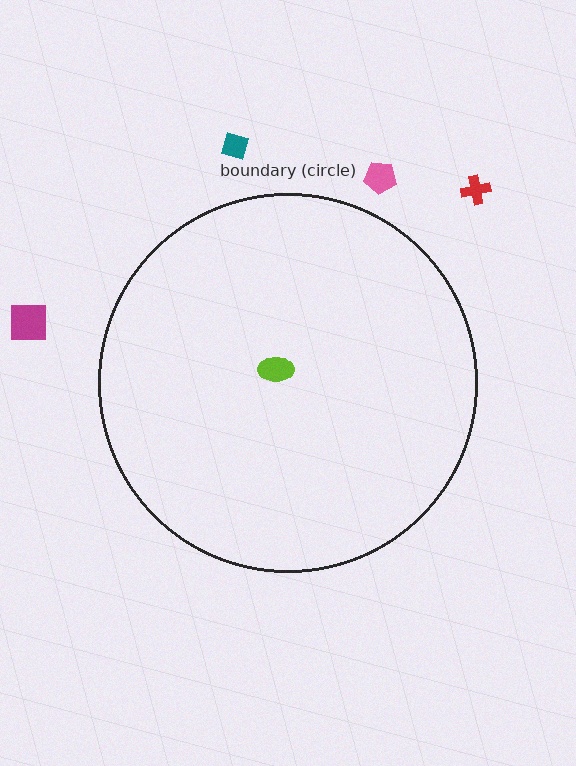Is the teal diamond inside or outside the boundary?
Outside.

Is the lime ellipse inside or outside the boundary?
Inside.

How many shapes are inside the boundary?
1 inside, 4 outside.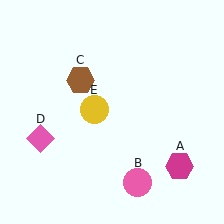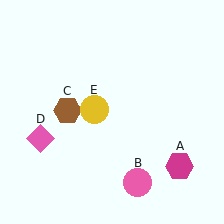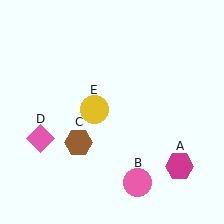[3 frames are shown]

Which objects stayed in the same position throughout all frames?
Magenta hexagon (object A) and pink circle (object B) and pink diamond (object D) and yellow circle (object E) remained stationary.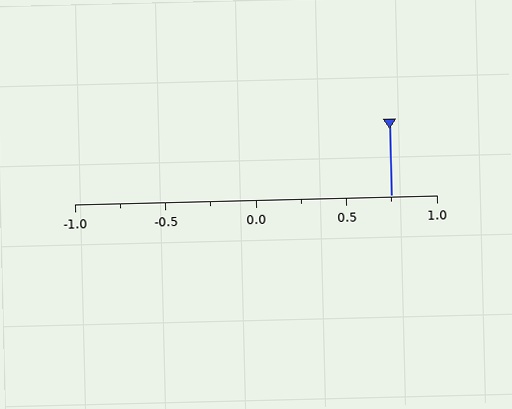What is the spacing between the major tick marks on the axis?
The major ticks are spaced 0.5 apart.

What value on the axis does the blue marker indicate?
The marker indicates approximately 0.75.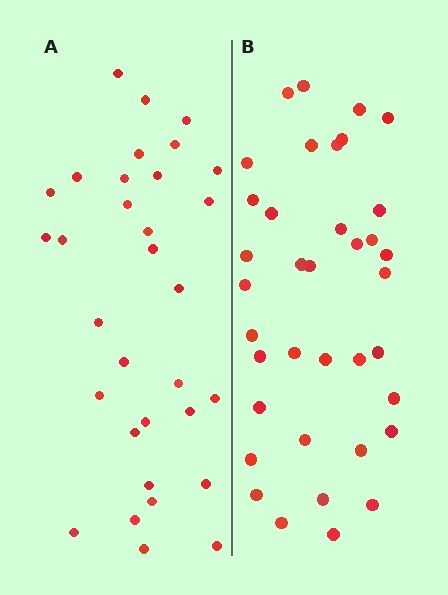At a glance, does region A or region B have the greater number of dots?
Region B (the right region) has more dots.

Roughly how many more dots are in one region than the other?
Region B has about 5 more dots than region A.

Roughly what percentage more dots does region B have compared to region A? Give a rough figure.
About 15% more.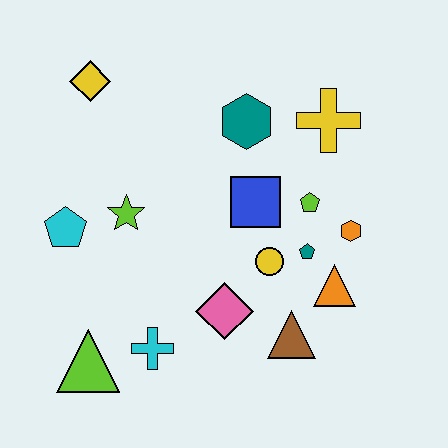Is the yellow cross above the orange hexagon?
Yes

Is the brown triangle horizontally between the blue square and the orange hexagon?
Yes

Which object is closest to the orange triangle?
The teal pentagon is closest to the orange triangle.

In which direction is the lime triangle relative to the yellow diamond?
The lime triangle is below the yellow diamond.